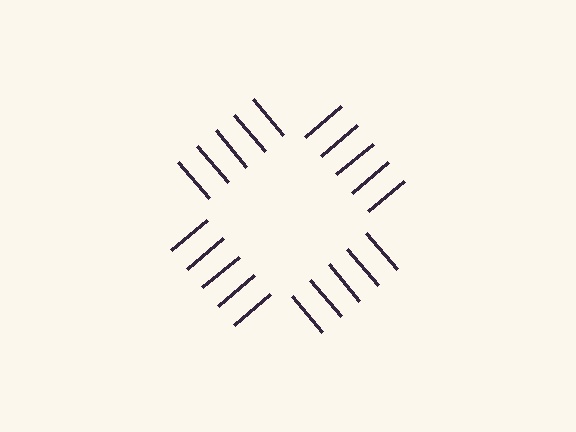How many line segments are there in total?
20 — 5 along each of the 4 edges.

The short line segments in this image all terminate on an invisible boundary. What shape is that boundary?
An illusory square — the line segments terminate on its edges but no continuous stroke is drawn.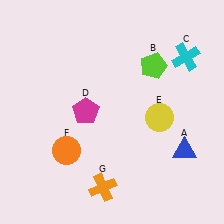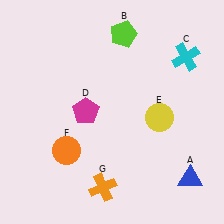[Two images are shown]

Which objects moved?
The objects that moved are: the blue triangle (A), the lime pentagon (B).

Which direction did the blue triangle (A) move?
The blue triangle (A) moved down.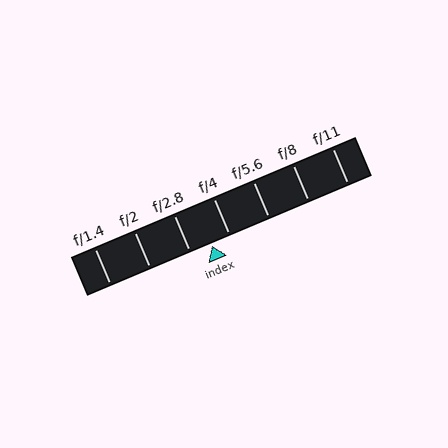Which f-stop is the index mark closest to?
The index mark is closest to f/4.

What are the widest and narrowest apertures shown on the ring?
The widest aperture shown is f/1.4 and the narrowest is f/11.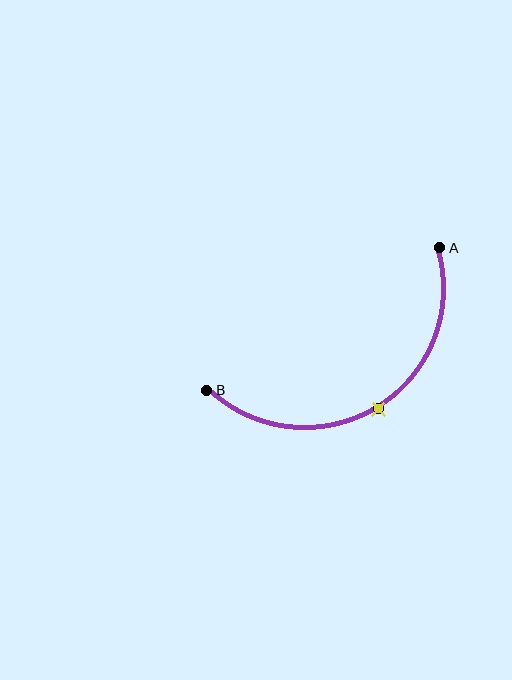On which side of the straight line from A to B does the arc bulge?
The arc bulges below the straight line connecting A and B.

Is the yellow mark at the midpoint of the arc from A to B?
Yes. The yellow mark lies on the arc at equal arc-length from both A and B — it is the arc midpoint.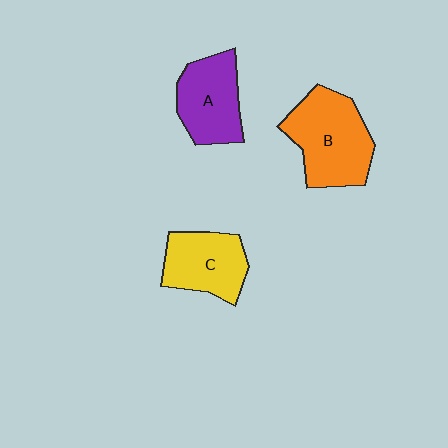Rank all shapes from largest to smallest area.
From largest to smallest: B (orange), A (purple), C (yellow).